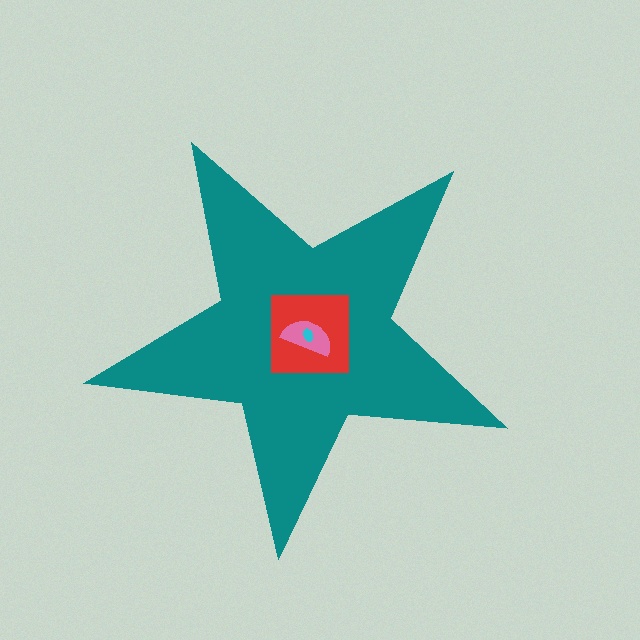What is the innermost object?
The cyan ellipse.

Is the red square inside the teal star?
Yes.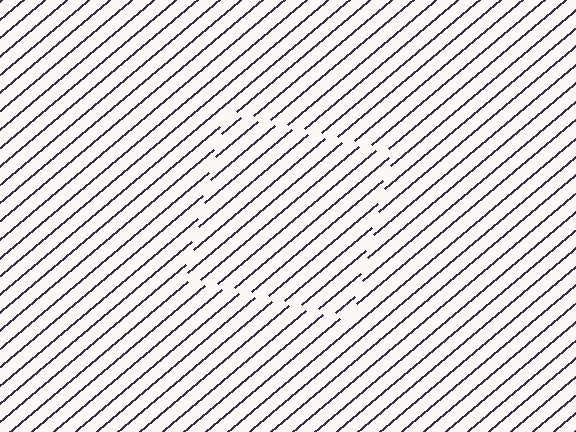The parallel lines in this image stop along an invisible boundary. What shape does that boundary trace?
An illusory square. The interior of the shape contains the same grating, shifted by half a period — the contour is defined by the phase discontinuity where line-ends from the inner and outer gratings abut.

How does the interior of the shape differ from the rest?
The interior of the shape contains the same grating, shifted by half a period — the contour is defined by the phase discontinuity where line-ends from the inner and outer gratings abut.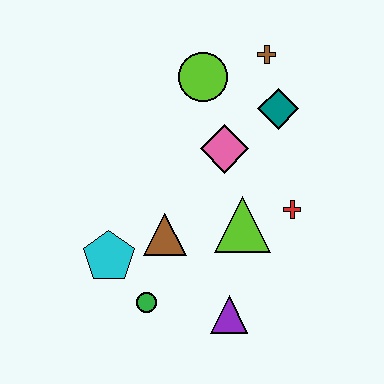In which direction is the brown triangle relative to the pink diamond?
The brown triangle is below the pink diamond.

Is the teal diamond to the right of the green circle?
Yes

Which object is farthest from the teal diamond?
The green circle is farthest from the teal diamond.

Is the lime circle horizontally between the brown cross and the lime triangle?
No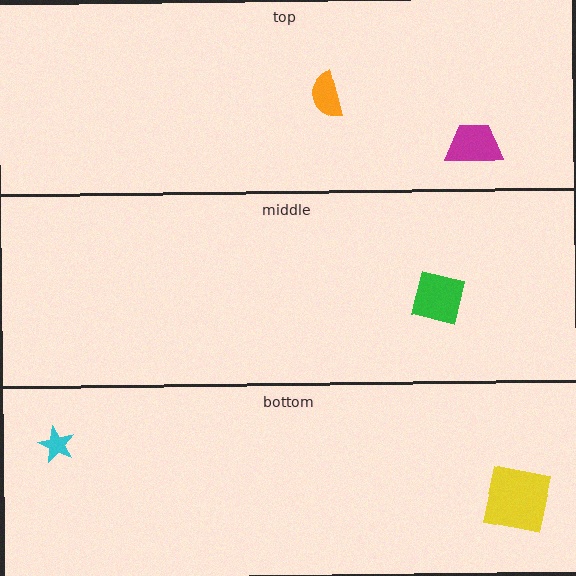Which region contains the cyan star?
The bottom region.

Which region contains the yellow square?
The bottom region.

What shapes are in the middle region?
The green square.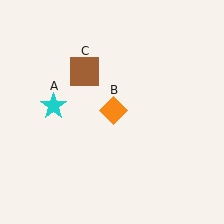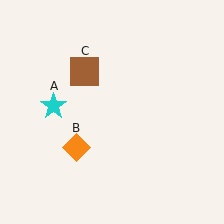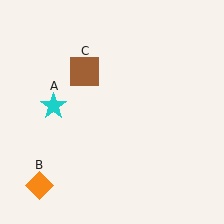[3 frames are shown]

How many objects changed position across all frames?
1 object changed position: orange diamond (object B).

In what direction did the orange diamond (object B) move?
The orange diamond (object B) moved down and to the left.